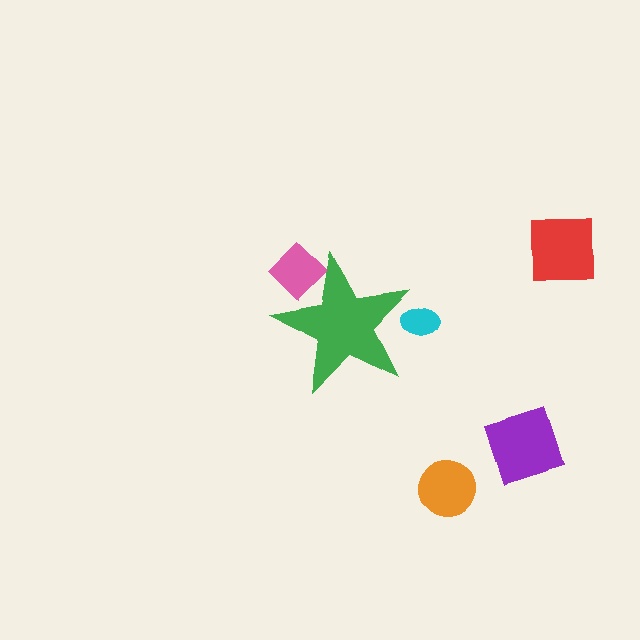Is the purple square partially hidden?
No, the purple square is fully visible.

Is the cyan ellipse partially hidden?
Yes, the cyan ellipse is partially hidden behind the green star.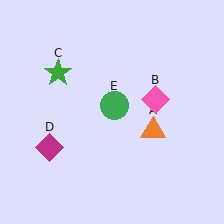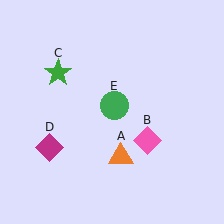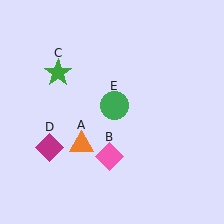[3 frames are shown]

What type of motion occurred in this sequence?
The orange triangle (object A), pink diamond (object B) rotated clockwise around the center of the scene.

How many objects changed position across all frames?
2 objects changed position: orange triangle (object A), pink diamond (object B).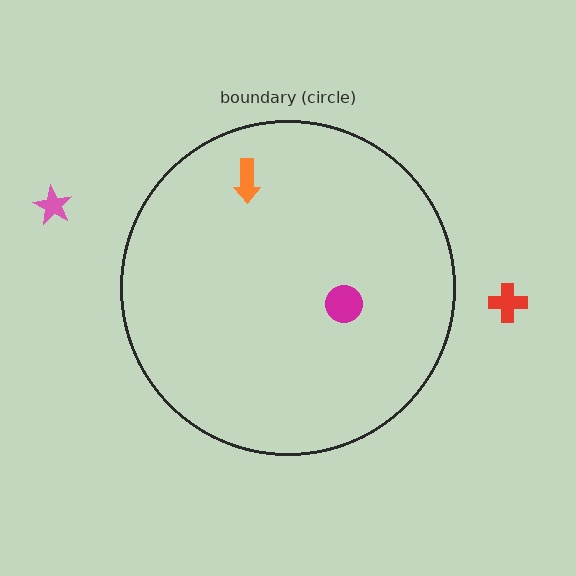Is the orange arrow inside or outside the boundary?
Inside.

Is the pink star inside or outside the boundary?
Outside.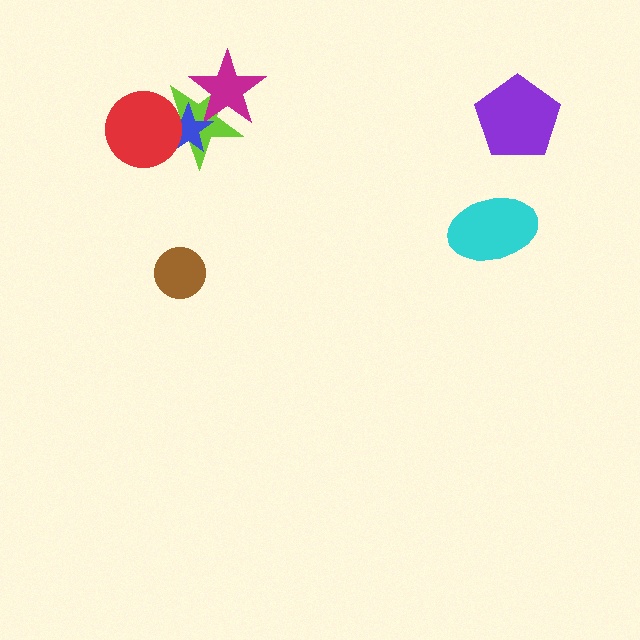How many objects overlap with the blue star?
3 objects overlap with the blue star.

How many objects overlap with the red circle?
2 objects overlap with the red circle.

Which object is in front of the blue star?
The red circle is in front of the blue star.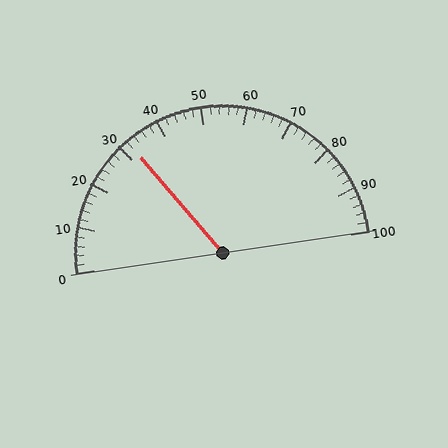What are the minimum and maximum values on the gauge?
The gauge ranges from 0 to 100.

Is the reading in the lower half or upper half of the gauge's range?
The reading is in the lower half of the range (0 to 100).